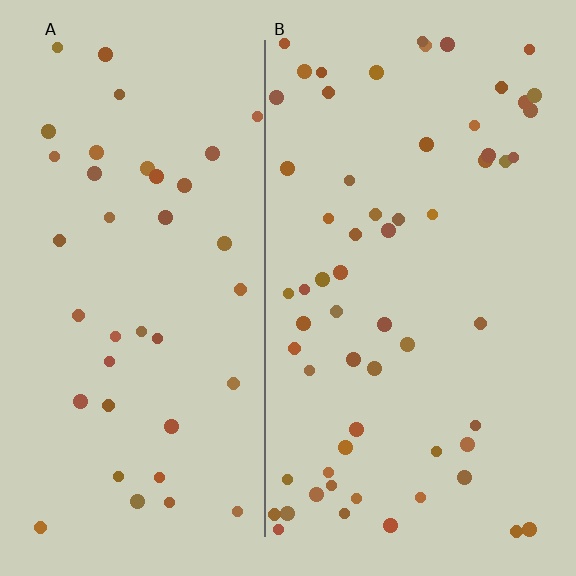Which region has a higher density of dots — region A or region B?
B (the right).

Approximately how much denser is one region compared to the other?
Approximately 1.5× — region B over region A.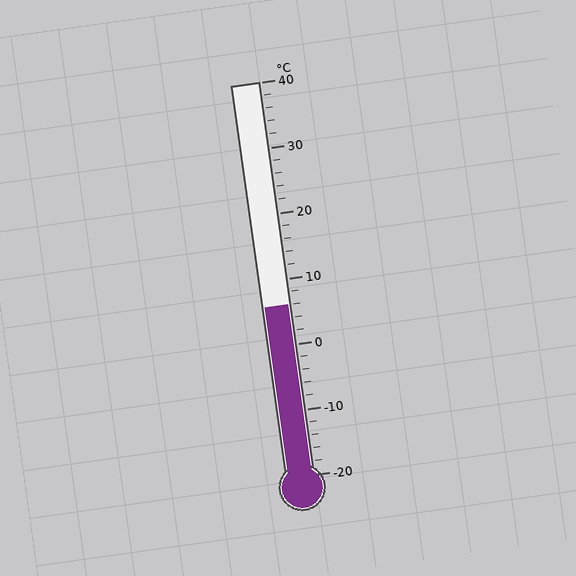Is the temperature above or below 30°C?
The temperature is below 30°C.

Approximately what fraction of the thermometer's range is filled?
The thermometer is filled to approximately 45% of its range.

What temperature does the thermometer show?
The thermometer shows approximately 6°C.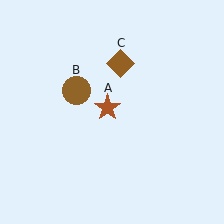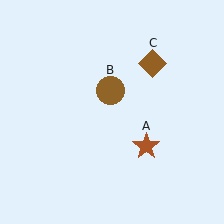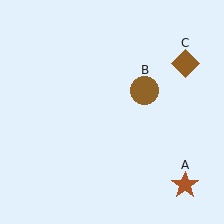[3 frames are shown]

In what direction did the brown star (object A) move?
The brown star (object A) moved down and to the right.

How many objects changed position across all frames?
3 objects changed position: brown star (object A), brown circle (object B), brown diamond (object C).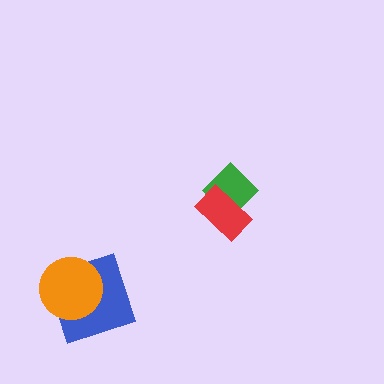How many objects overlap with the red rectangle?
1 object overlaps with the red rectangle.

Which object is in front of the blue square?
The orange circle is in front of the blue square.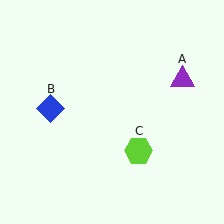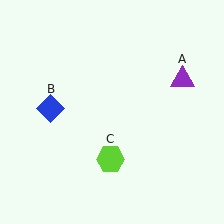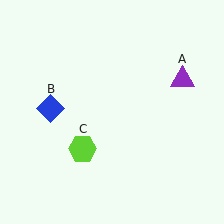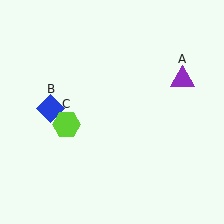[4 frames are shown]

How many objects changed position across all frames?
1 object changed position: lime hexagon (object C).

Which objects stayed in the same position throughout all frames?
Purple triangle (object A) and blue diamond (object B) remained stationary.